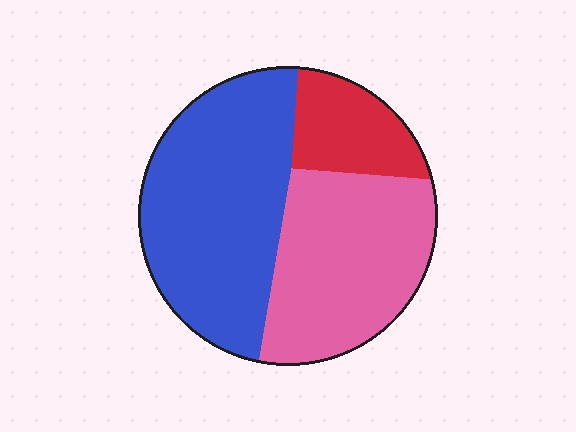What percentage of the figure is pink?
Pink takes up about three eighths (3/8) of the figure.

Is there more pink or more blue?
Blue.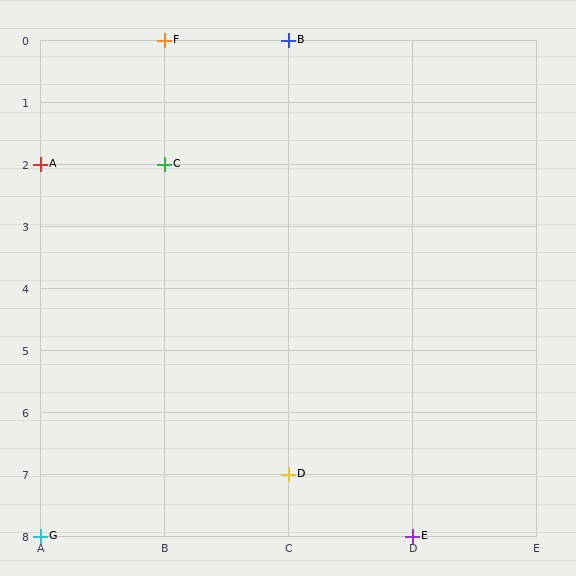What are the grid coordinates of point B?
Point B is at grid coordinates (C, 0).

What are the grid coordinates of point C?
Point C is at grid coordinates (B, 2).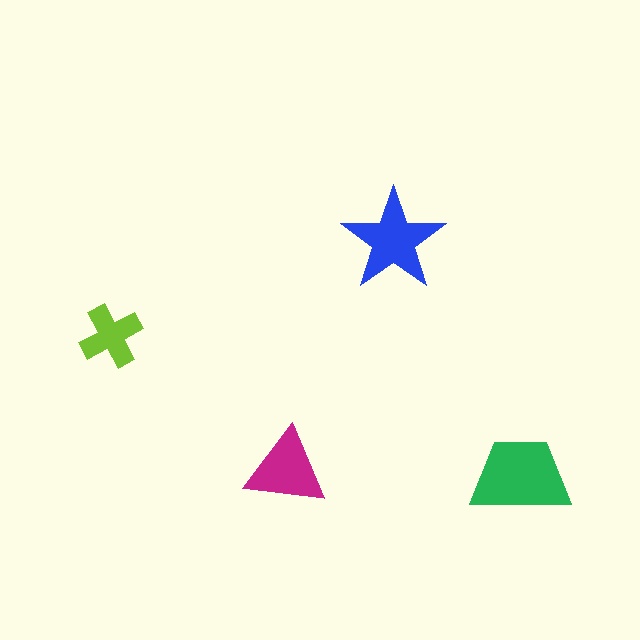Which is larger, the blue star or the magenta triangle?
The blue star.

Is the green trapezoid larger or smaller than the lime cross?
Larger.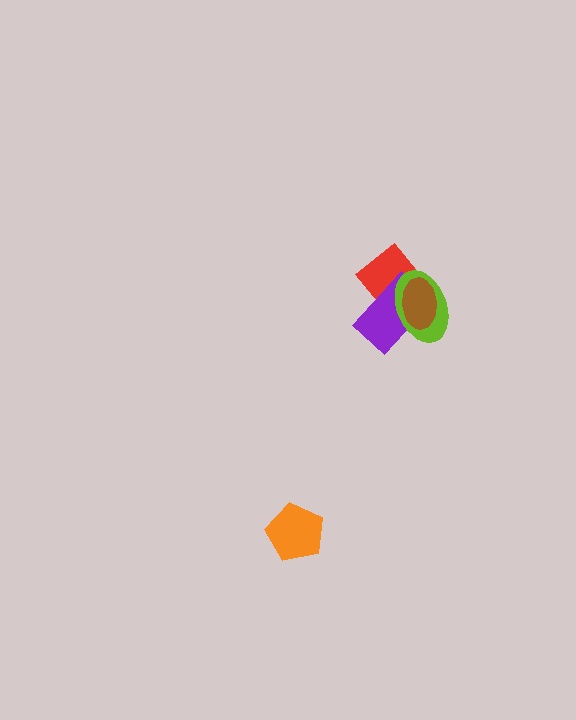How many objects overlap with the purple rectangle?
3 objects overlap with the purple rectangle.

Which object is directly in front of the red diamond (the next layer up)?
The purple rectangle is directly in front of the red diamond.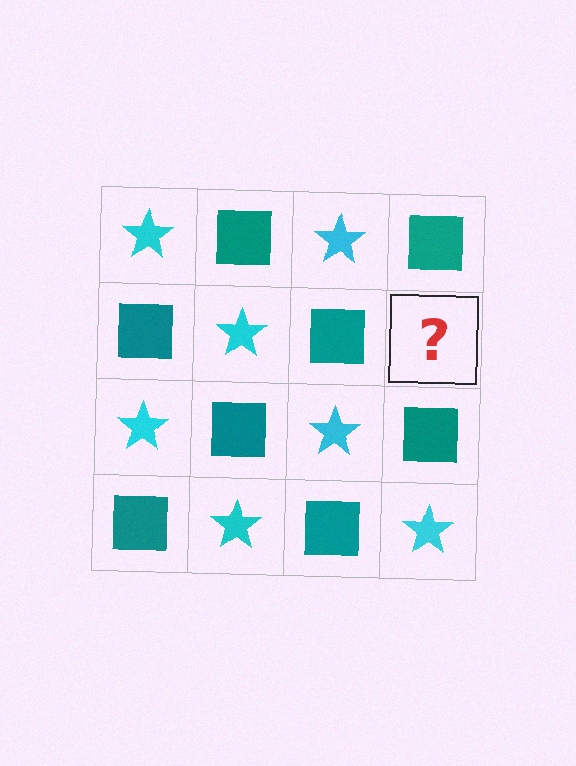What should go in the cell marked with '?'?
The missing cell should contain a cyan star.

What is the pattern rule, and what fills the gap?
The rule is that it alternates cyan star and teal square in a checkerboard pattern. The gap should be filled with a cyan star.